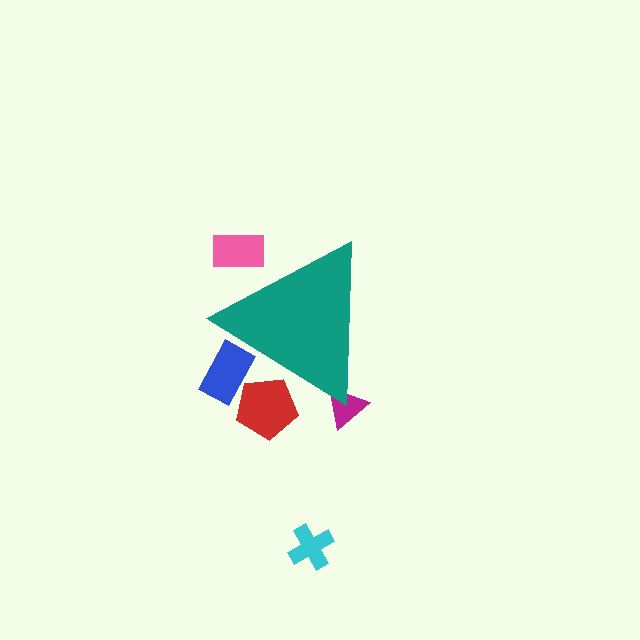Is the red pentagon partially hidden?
Yes, the red pentagon is partially hidden behind the teal triangle.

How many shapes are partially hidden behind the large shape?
4 shapes are partially hidden.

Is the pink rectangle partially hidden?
Yes, the pink rectangle is partially hidden behind the teal triangle.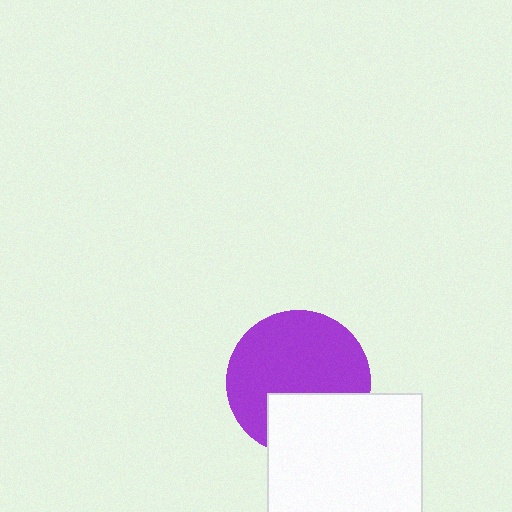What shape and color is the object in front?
The object in front is a white square.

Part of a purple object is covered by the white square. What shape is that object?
It is a circle.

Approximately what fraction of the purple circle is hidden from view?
Roughly 31% of the purple circle is hidden behind the white square.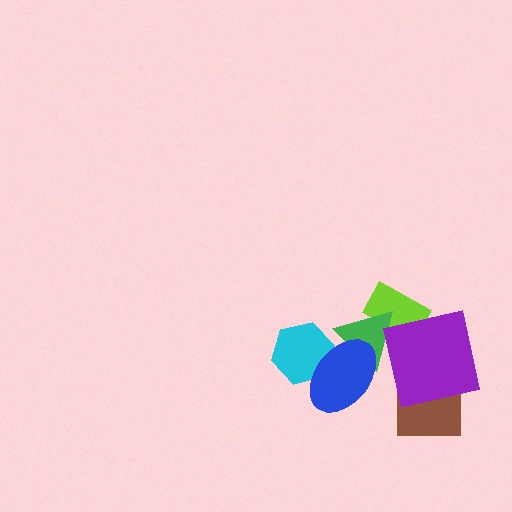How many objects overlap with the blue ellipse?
2 objects overlap with the blue ellipse.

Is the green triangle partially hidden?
Yes, it is partially covered by another shape.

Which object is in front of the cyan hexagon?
The blue ellipse is in front of the cyan hexagon.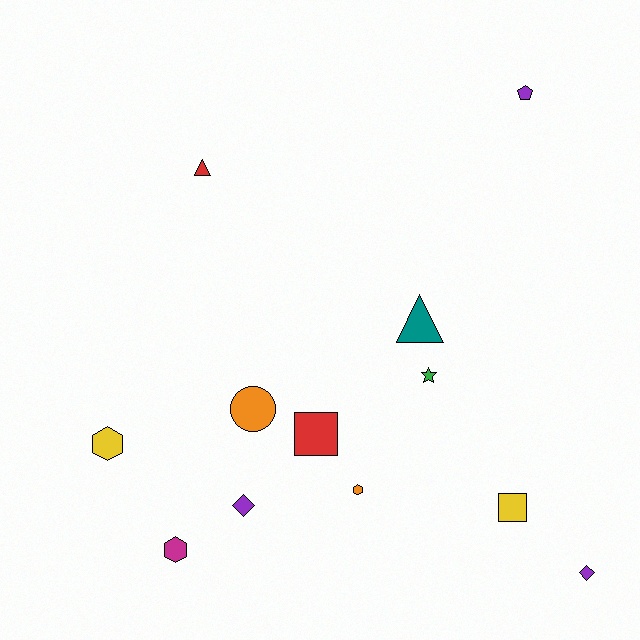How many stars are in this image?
There is 1 star.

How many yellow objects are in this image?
There are 2 yellow objects.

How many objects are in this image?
There are 12 objects.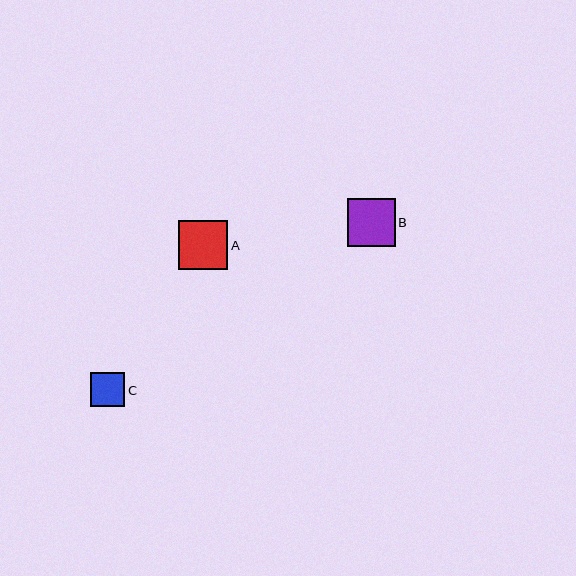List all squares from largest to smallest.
From largest to smallest: A, B, C.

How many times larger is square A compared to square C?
Square A is approximately 1.5 times the size of square C.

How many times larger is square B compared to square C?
Square B is approximately 1.4 times the size of square C.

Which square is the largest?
Square A is the largest with a size of approximately 50 pixels.